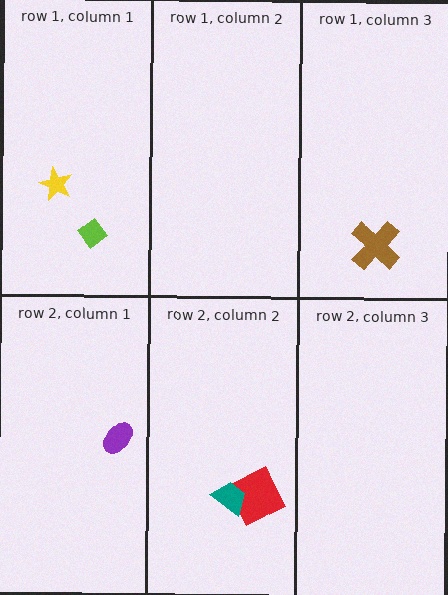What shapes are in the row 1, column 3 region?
The brown cross.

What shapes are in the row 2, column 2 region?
The red square, the teal trapezoid.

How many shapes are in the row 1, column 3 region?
1.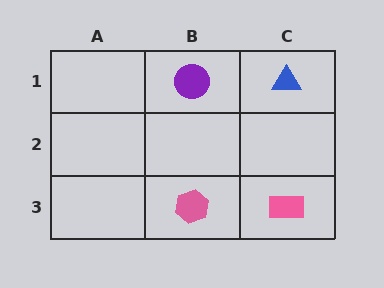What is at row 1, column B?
A purple circle.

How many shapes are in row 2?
0 shapes.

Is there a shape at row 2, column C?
No, that cell is empty.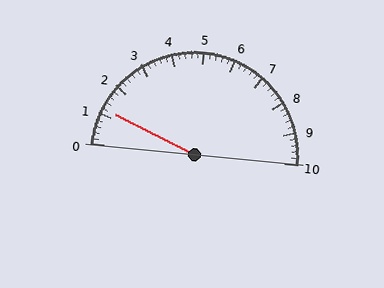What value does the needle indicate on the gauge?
The needle indicates approximately 1.2.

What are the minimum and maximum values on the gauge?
The gauge ranges from 0 to 10.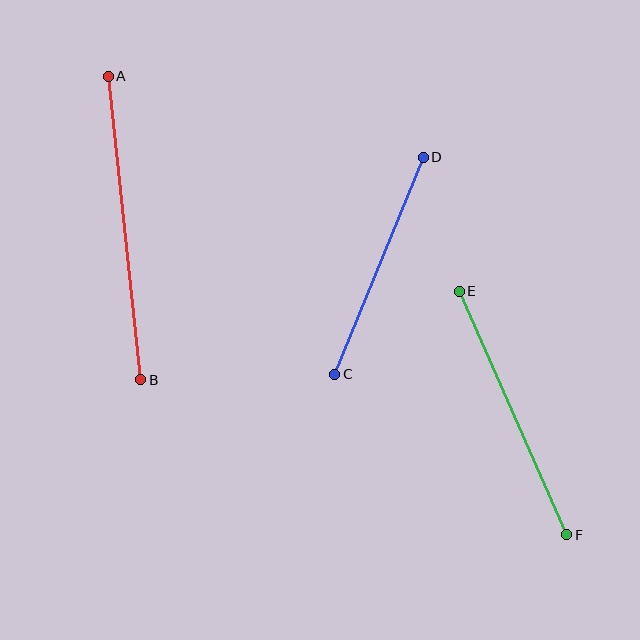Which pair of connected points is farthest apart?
Points A and B are farthest apart.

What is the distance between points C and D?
The distance is approximately 234 pixels.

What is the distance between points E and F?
The distance is approximately 266 pixels.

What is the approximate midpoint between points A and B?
The midpoint is at approximately (125, 228) pixels.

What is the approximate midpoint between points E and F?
The midpoint is at approximately (513, 413) pixels.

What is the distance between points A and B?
The distance is approximately 305 pixels.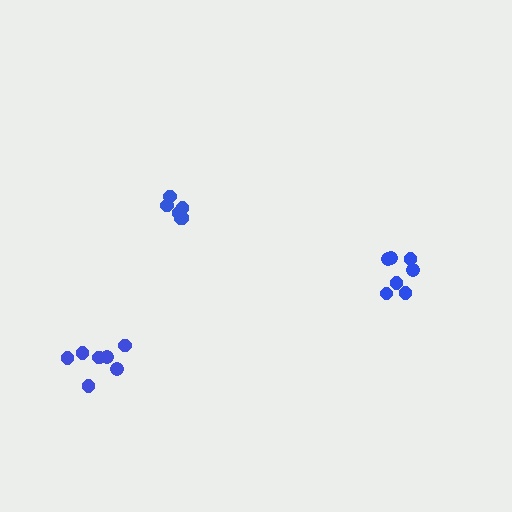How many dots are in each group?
Group 1: 7 dots, Group 2: 6 dots, Group 3: 7 dots (20 total).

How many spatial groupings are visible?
There are 3 spatial groupings.